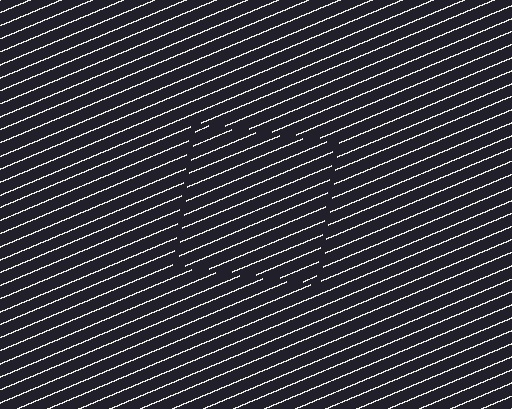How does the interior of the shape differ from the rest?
The interior of the shape contains the same grating, shifted by half a period — the contour is defined by the phase discontinuity where line-ends from the inner and outer gratings abut.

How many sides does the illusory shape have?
4 sides — the line-ends trace a square.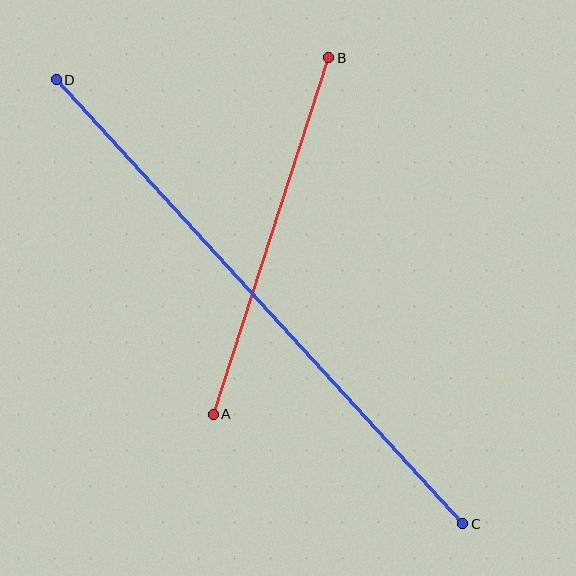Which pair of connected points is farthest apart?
Points C and D are farthest apart.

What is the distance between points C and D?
The distance is approximately 602 pixels.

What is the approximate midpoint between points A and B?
The midpoint is at approximately (271, 236) pixels.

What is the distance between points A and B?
The distance is approximately 375 pixels.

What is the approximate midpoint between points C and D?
The midpoint is at approximately (259, 302) pixels.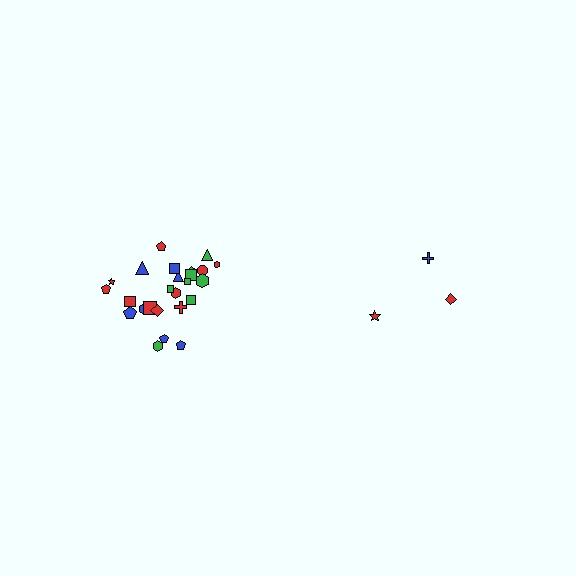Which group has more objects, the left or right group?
The left group.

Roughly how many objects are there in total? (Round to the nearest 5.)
Roughly 30 objects in total.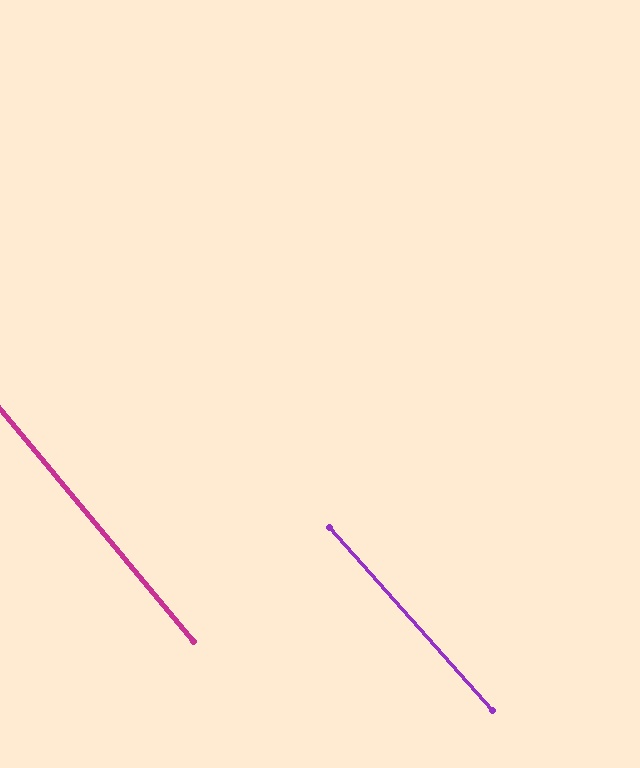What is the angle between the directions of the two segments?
Approximately 2 degrees.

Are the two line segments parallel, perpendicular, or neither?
Parallel — their directions differ by only 1.8°.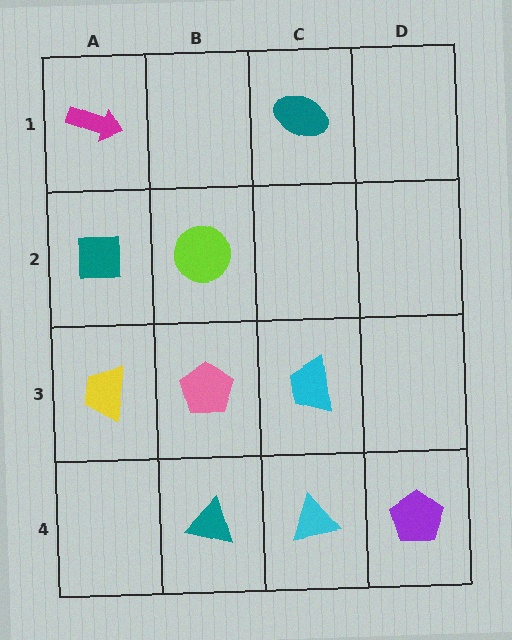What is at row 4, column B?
A teal triangle.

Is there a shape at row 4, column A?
No, that cell is empty.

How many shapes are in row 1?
2 shapes.